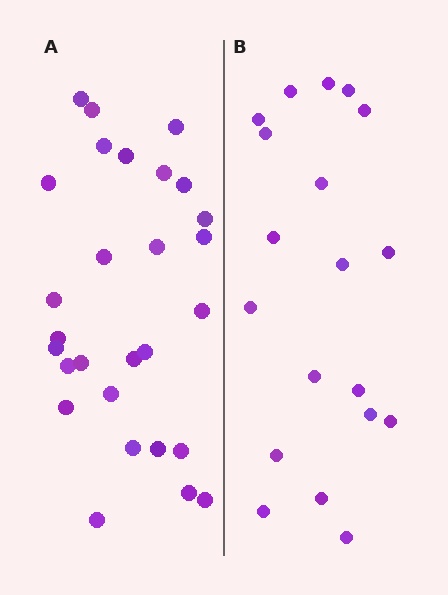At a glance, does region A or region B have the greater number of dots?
Region A (the left region) has more dots.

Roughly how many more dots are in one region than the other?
Region A has roughly 8 or so more dots than region B.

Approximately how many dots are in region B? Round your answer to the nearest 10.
About 20 dots. (The exact count is 19, which rounds to 20.)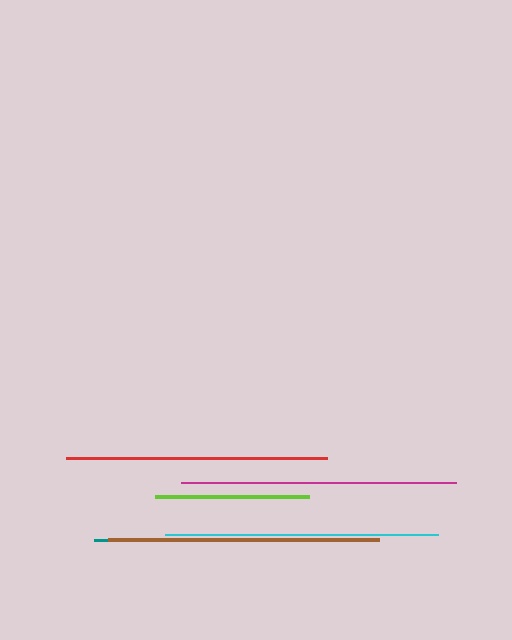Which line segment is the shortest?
The teal line is the shortest at approximately 90 pixels.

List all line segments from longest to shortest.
From longest to shortest: magenta, cyan, brown, red, lime, teal.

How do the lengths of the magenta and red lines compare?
The magenta and red lines are approximately the same length.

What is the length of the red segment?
The red segment is approximately 261 pixels long.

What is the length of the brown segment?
The brown segment is approximately 271 pixels long.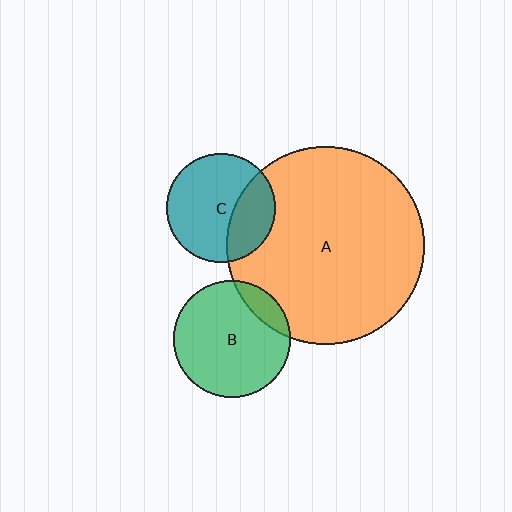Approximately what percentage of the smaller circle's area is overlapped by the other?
Approximately 15%.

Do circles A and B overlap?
Yes.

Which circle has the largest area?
Circle A (orange).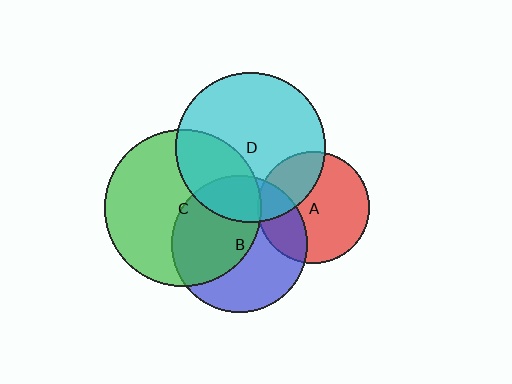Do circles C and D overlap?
Yes.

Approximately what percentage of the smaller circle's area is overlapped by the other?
Approximately 30%.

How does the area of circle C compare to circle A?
Approximately 2.0 times.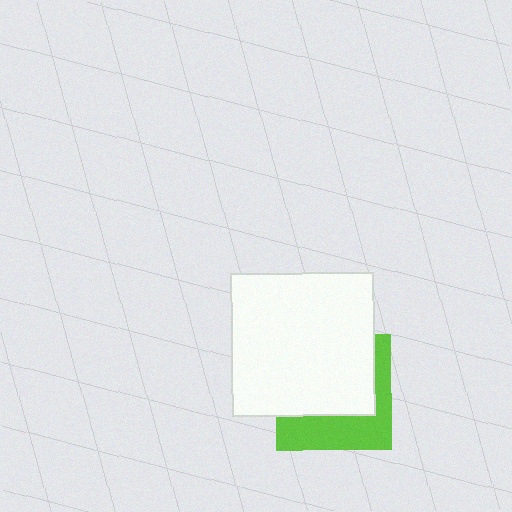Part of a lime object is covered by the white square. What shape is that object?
It is a square.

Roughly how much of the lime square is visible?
A small part of it is visible (roughly 39%).